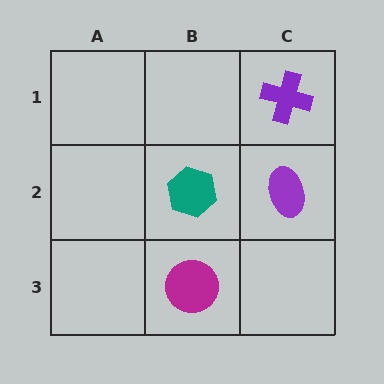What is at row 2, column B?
A teal hexagon.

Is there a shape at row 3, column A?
No, that cell is empty.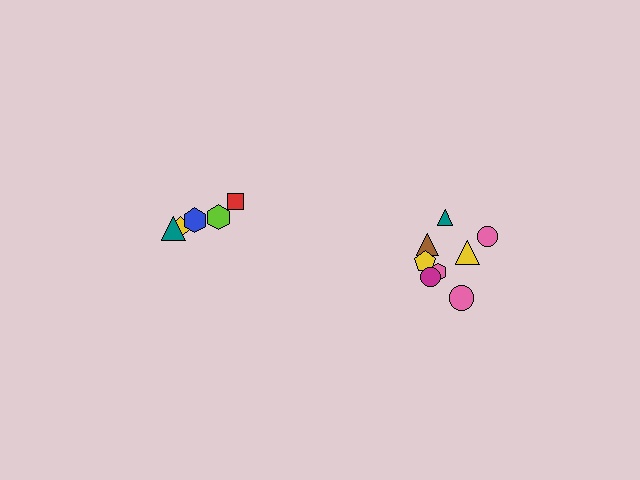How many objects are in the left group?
There are 5 objects.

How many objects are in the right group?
There are 8 objects.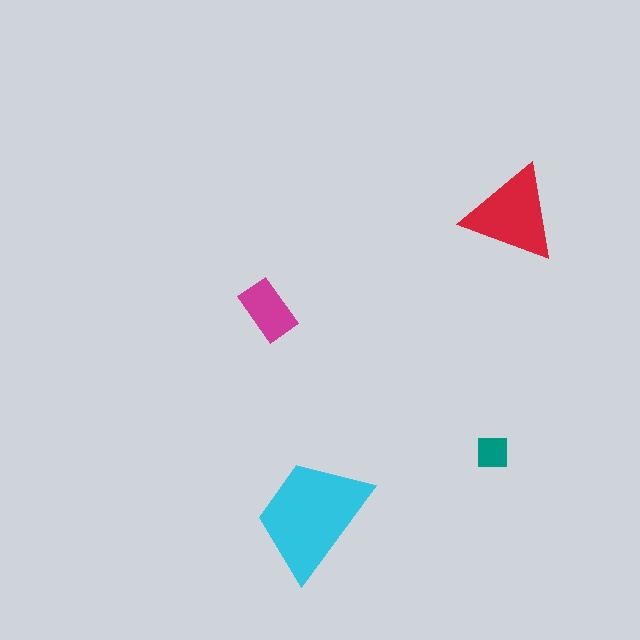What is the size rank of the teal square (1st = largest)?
4th.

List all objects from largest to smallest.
The cyan trapezoid, the red triangle, the magenta rectangle, the teal square.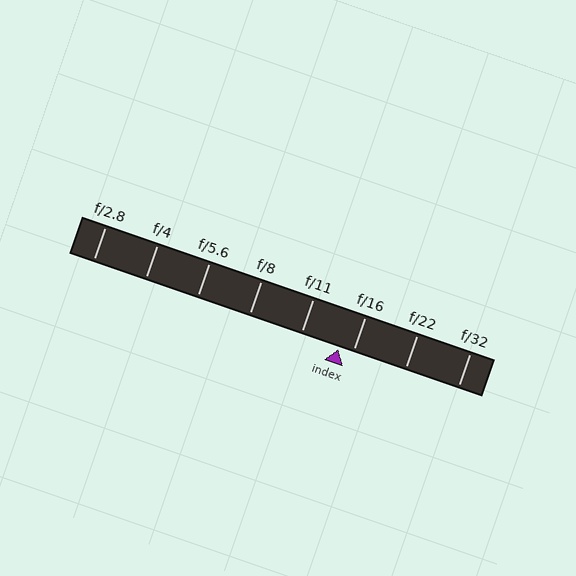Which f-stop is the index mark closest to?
The index mark is closest to f/16.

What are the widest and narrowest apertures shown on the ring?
The widest aperture shown is f/2.8 and the narrowest is f/32.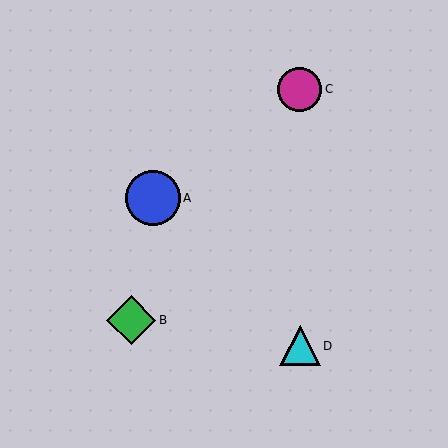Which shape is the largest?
The blue circle (labeled A) is the largest.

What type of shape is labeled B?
Shape B is a green diamond.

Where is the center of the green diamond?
The center of the green diamond is at (131, 320).